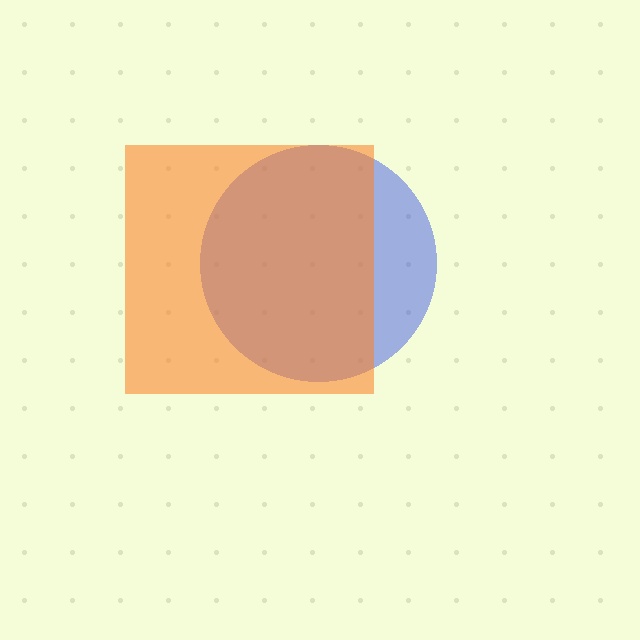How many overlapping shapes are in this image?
There are 2 overlapping shapes in the image.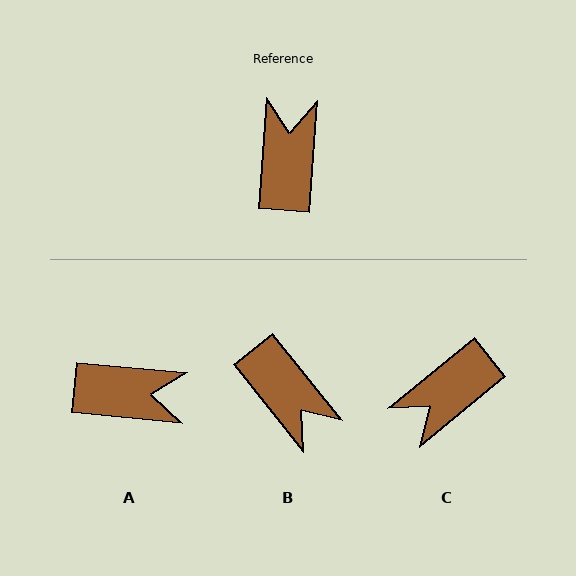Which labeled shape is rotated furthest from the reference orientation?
B, about 137 degrees away.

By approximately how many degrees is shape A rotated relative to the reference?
Approximately 91 degrees clockwise.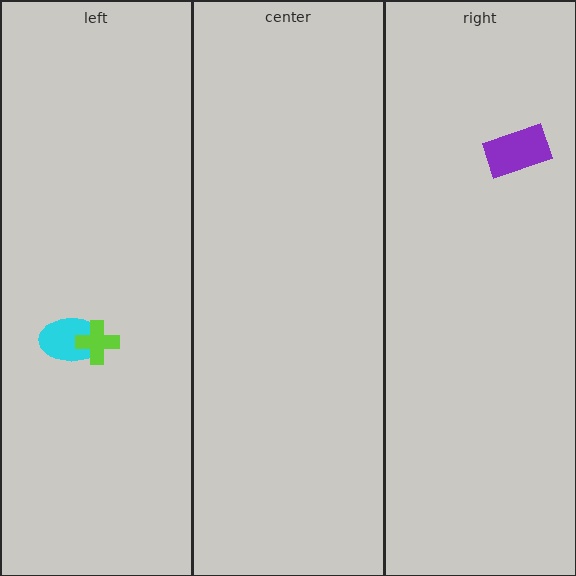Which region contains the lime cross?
The left region.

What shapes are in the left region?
The cyan ellipse, the lime cross.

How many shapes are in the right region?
1.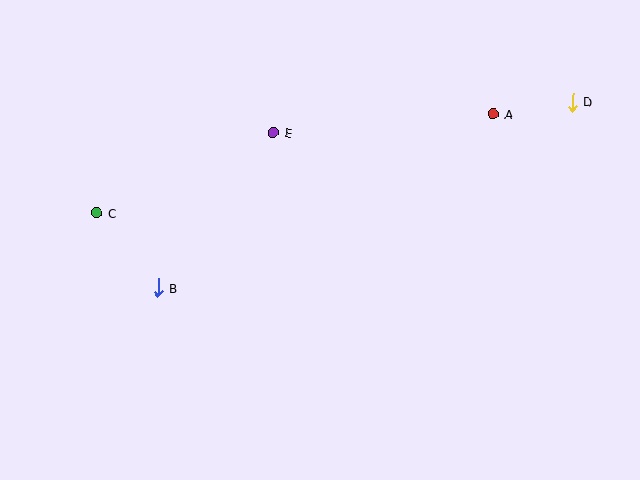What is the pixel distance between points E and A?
The distance between E and A is 221 pixels.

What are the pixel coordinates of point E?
Point E is at (273, 133).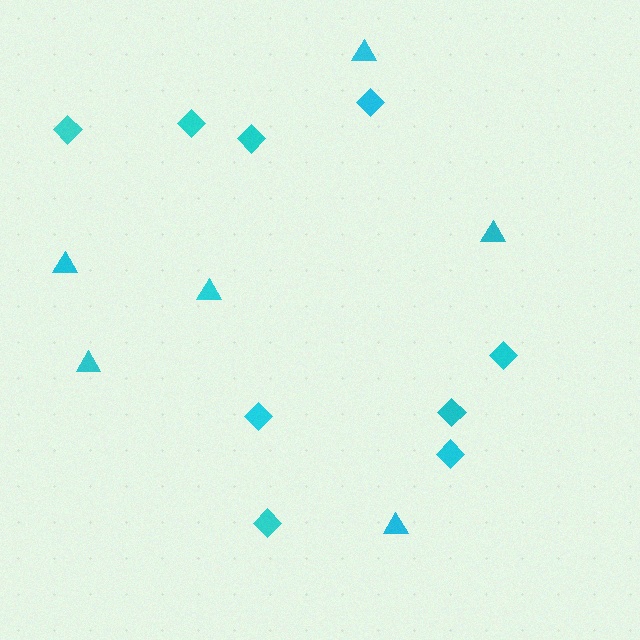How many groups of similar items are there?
There are 2 groups: one group of diamonds (9) and one group of triangles (6).